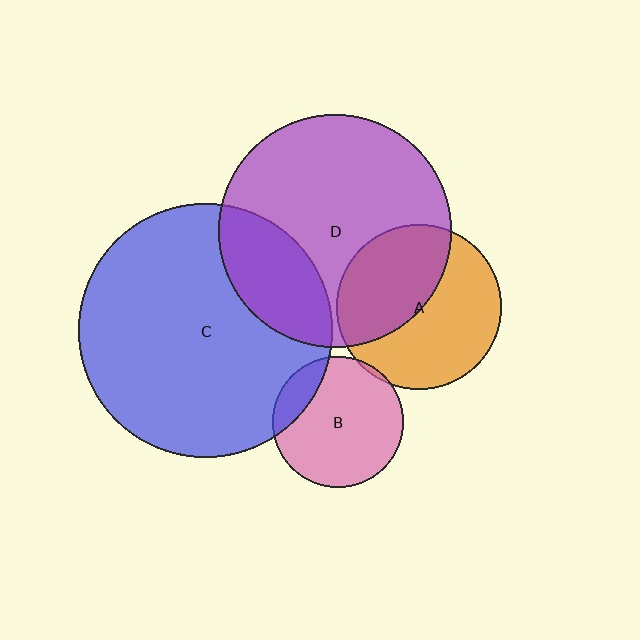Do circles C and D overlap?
Yes.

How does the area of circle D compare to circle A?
Approximately 2.0 times.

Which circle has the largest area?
Circle C (blue).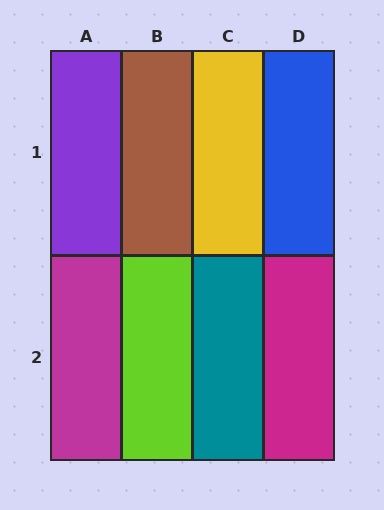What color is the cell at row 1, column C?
Yellow.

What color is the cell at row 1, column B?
Brown.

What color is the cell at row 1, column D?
Blue.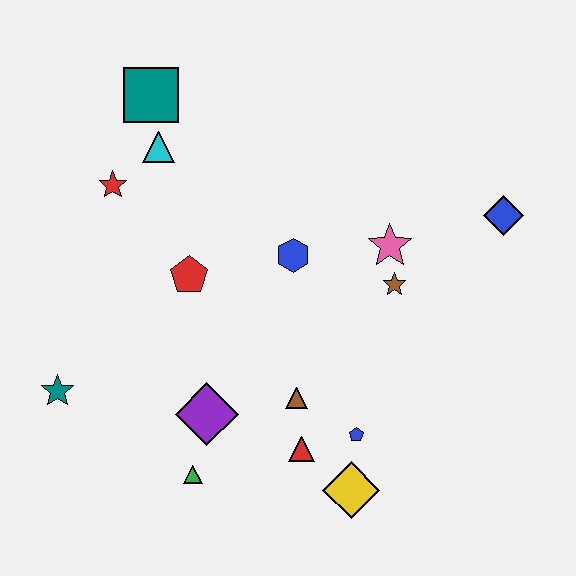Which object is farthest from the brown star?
The teal star is farthest from the brown star.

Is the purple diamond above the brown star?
No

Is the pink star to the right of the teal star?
Yes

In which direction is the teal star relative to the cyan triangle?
The teal star is below the cyan triangle.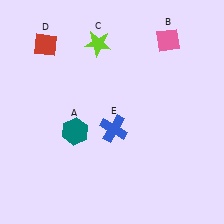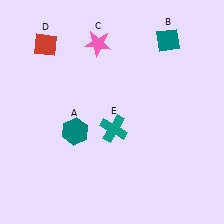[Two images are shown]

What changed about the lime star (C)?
In Image 1, C is lime. In Image 2, it changed to pink.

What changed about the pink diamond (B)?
In Image 1, B is pink. In Image 2, it changed to teal.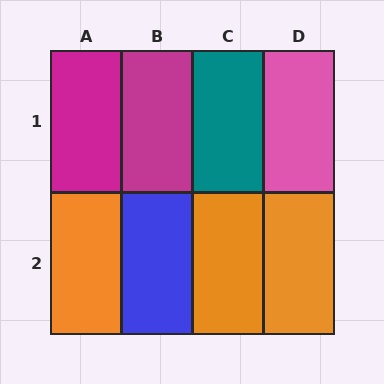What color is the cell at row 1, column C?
Teal.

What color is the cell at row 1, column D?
Pink.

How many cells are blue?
1 cell is blue.